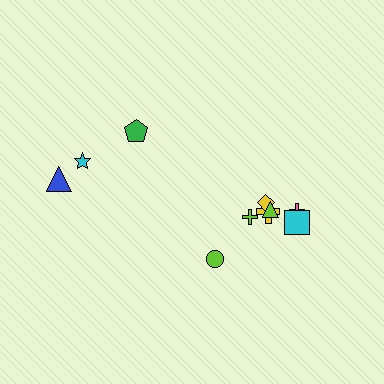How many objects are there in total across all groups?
There are 10 objects.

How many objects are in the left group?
There are 3 objects.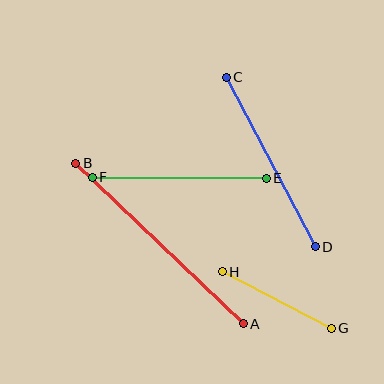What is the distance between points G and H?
The distance is approximately 123 pixels.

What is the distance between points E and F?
The distance is approximately 174 pixels.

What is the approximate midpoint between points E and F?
The midpoint is at approximately (179, 178) pixels.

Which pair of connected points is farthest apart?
Points A and B are farthest apart.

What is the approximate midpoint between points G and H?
The midpoint is at approximately (277, 300) pixels.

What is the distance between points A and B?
The distance is approximately 232 pixels.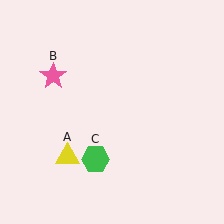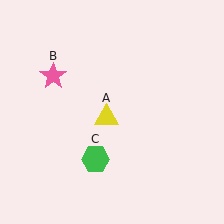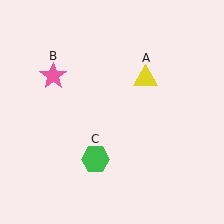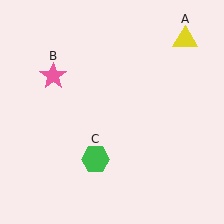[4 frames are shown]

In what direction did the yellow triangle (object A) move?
The yellow triangle (object A) moved up and to the right.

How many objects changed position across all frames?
1 object changed position: yellow triangle (object A).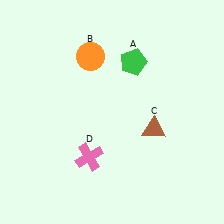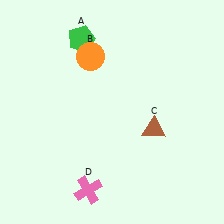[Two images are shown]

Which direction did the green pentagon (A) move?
The green pentagon (A) moved left.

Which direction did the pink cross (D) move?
The pink cross (D) moved down.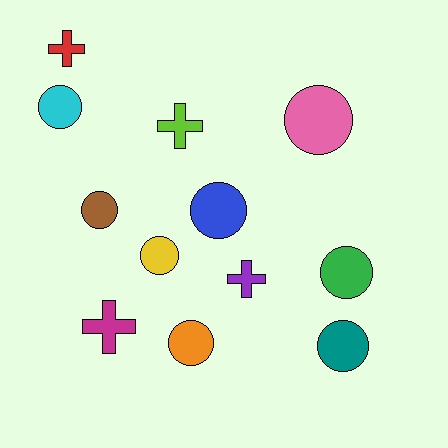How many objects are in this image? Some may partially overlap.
There are 12 objects.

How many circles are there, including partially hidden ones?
There are 8 circles.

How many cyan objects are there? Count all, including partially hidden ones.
There is 1 cyan object.